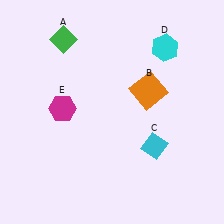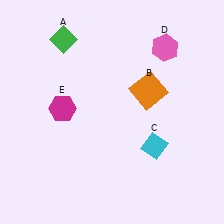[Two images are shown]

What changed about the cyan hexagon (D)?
In Image 1, D is cyan. In Image 2, it changed to pink.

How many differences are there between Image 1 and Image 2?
There is 1 difference between the two images.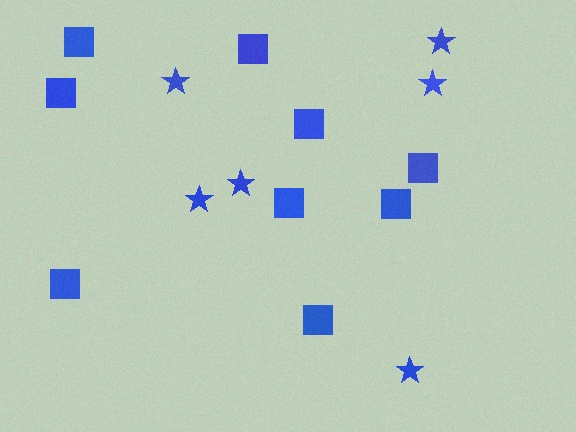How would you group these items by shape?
There are 2 groups: one group of squares (9) and one group of stars (6).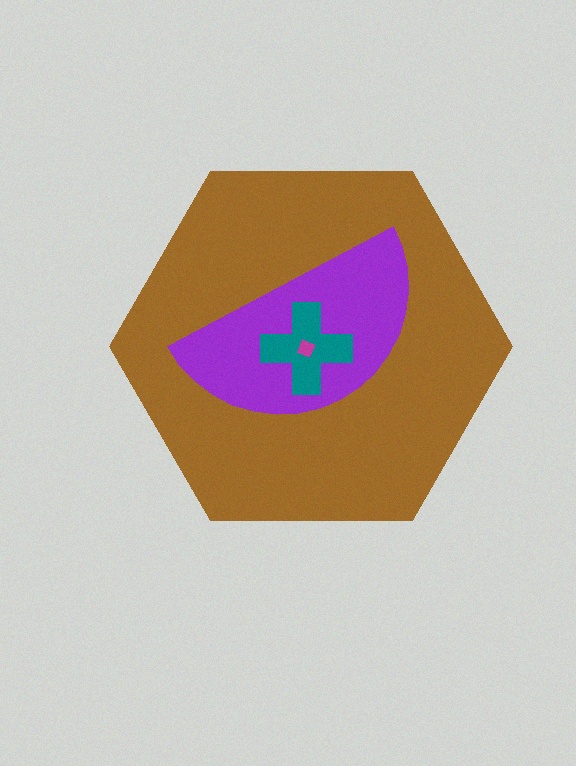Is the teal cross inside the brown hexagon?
Yes.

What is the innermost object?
The magenta diamond.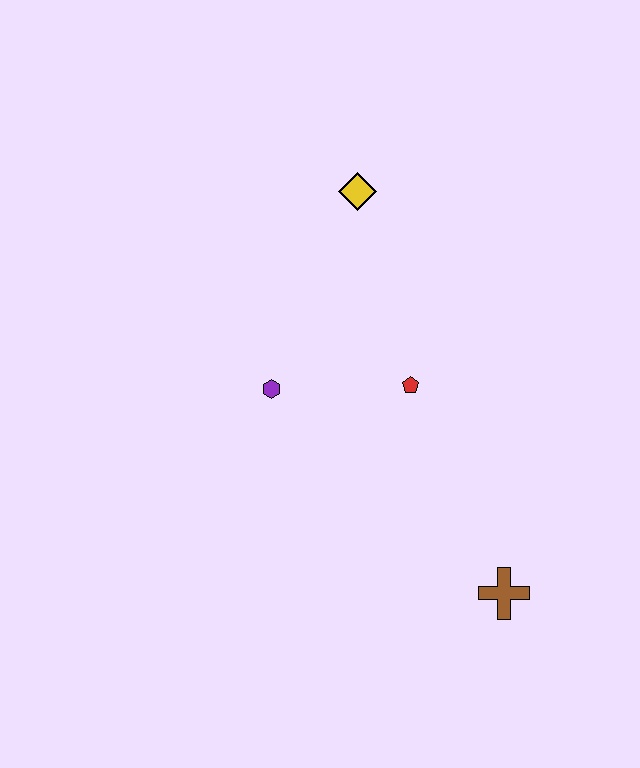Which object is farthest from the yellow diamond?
The brown cross is farthest from the yellow diamond.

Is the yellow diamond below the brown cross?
No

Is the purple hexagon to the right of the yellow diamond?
No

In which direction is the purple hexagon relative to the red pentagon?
The purple hexagon is to the left of the red pentagon.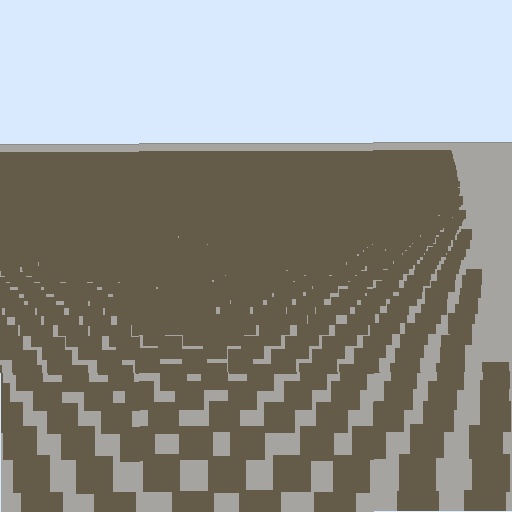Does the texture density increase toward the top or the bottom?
Density increases toward the top.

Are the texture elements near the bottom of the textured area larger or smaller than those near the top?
Larger. Near the bottom, elements are closer to the viewer and appear at a bigger on-screen size.